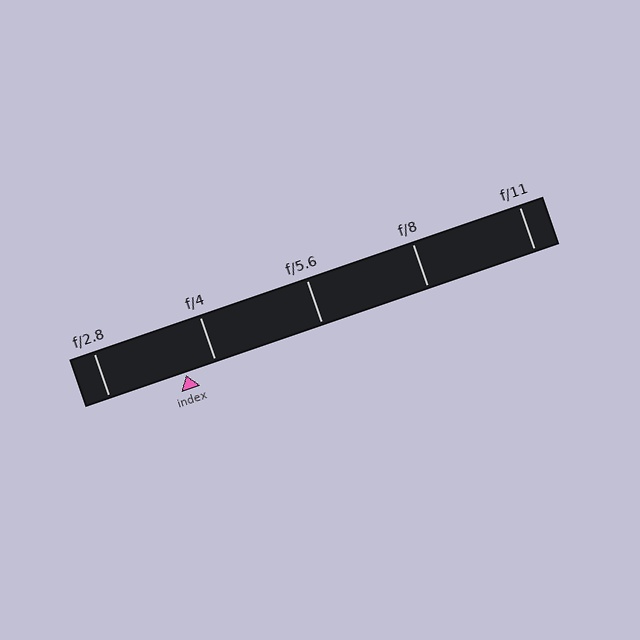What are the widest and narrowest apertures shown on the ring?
The widest aperture shown is f/2.8 and the narrowest is f/11.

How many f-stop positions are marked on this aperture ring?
There are 5 f-stop positions marked.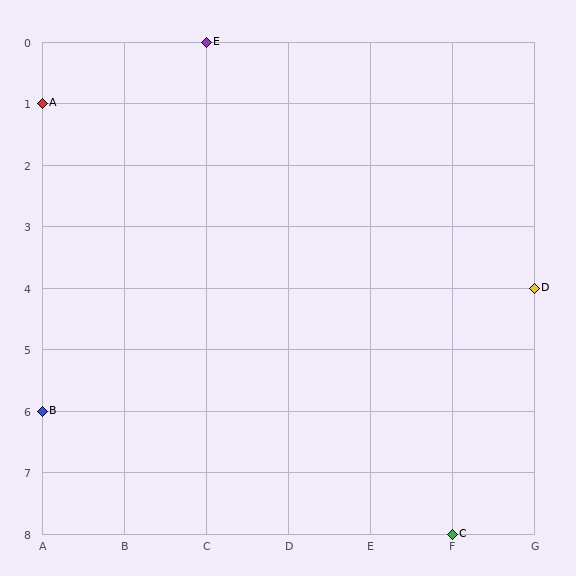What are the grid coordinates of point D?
Point D is at grid coordinates (G, 4).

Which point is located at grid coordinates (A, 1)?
Point A is at (A, 1).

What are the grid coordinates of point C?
Point C is at grid coordinates (F, 8).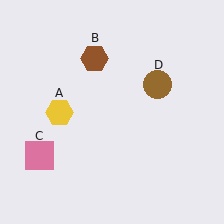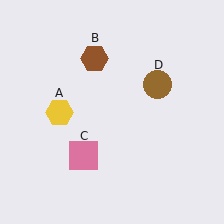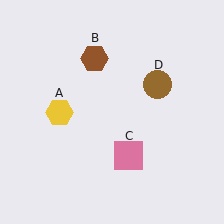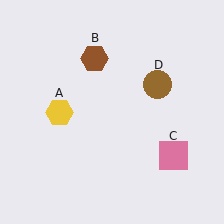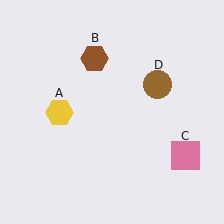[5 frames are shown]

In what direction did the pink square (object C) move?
The pink square (object C) moved right.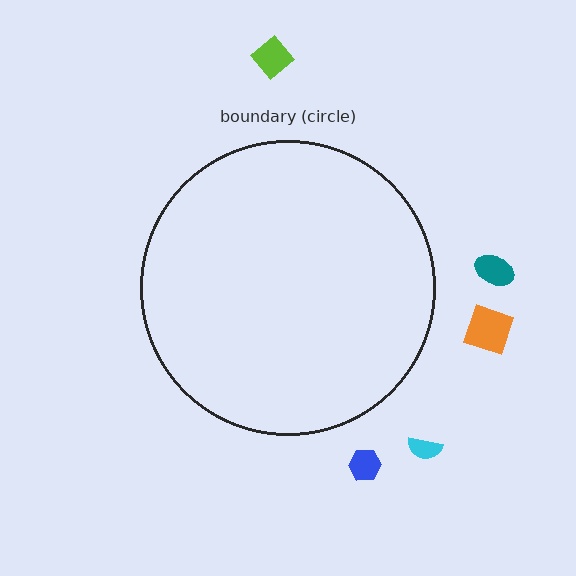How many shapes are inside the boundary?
0 inside, 5 outside.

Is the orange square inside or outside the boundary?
Outside.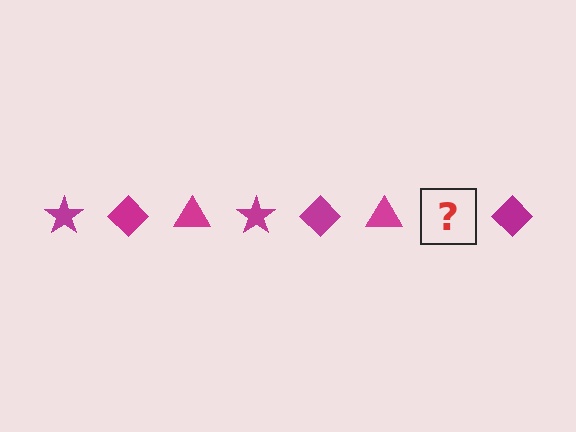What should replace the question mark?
The question mark should be replaced with a magenta star.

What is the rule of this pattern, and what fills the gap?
The rule is that the pattern cycles through star, diamond, triangle shapes in magenta. The gap should be filled with a magenta star.